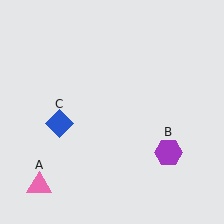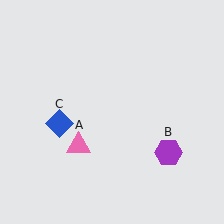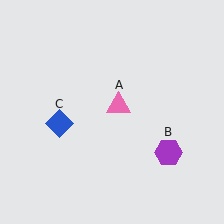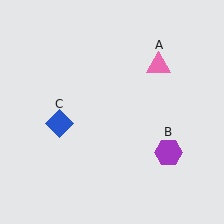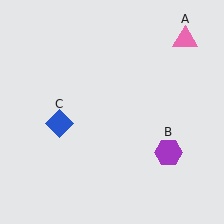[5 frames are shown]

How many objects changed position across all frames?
1 object changed position: pink triangle (object A).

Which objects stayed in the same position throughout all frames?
Purple hexagon (object B) and blue diamond (object C) remained stationary.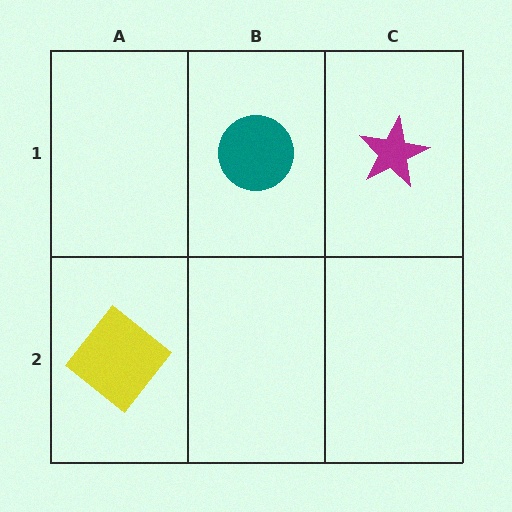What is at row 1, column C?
A magenta star.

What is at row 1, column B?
A teal circle.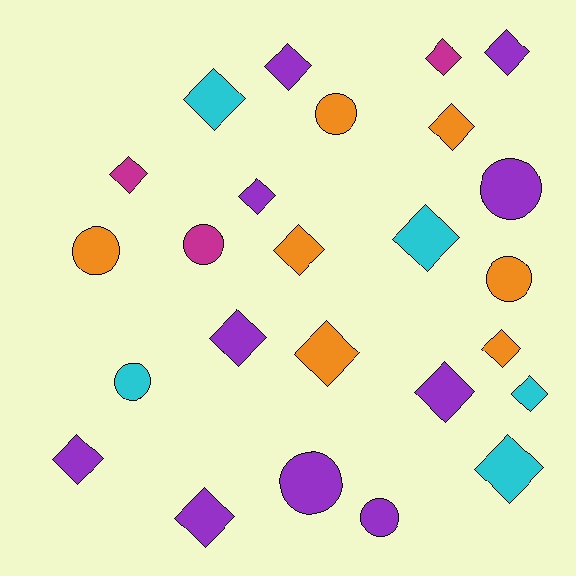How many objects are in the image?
There are 25 objects.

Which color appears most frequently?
Purple, with 10 objects.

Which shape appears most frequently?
Diamond, with 17 objects.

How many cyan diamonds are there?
There are 4 cyan diamonds.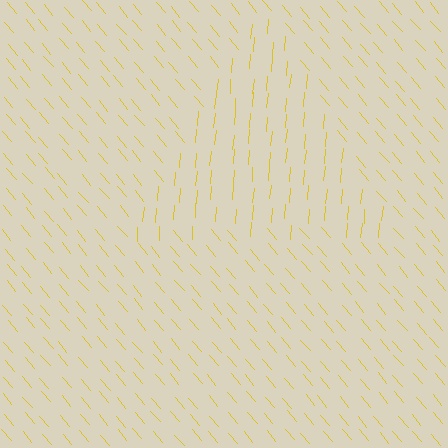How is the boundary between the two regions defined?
The boundary is defined purely by a change in line orientation (approximately 45 degrees difference). All lines are the same color and thickness.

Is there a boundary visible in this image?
Yes, there is a texture boundary formed by a change in line orientation.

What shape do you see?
I see a triangle.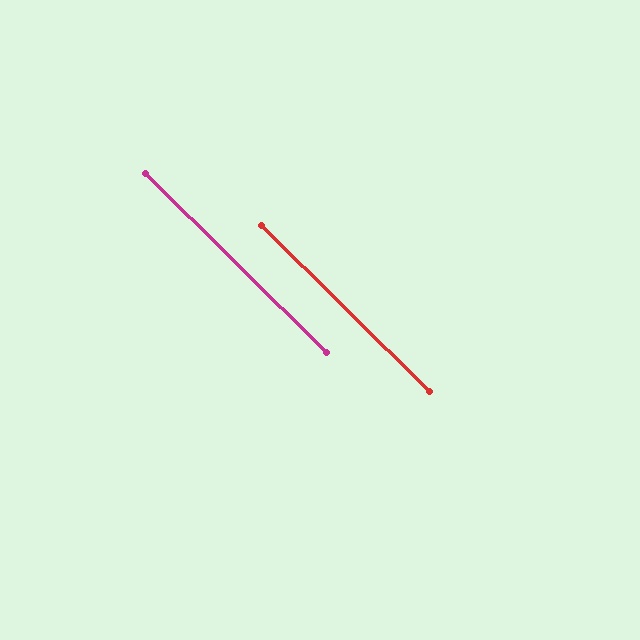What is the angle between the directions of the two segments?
Approximately 0 degrees.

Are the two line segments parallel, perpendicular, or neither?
Parallel — their directions differ by only 0.2°.